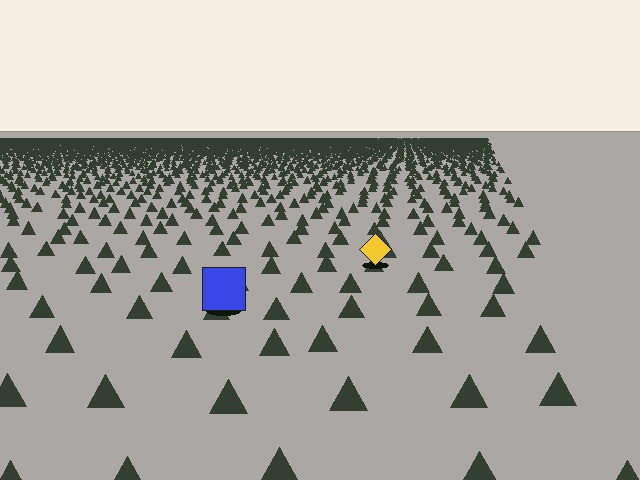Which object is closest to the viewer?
The blue square is closest. The texture marks near it are larger and more spread out.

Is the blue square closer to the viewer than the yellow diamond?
Yes. The blue square is closer — you can tell from the texture gradient: the ground texture is coarser near it.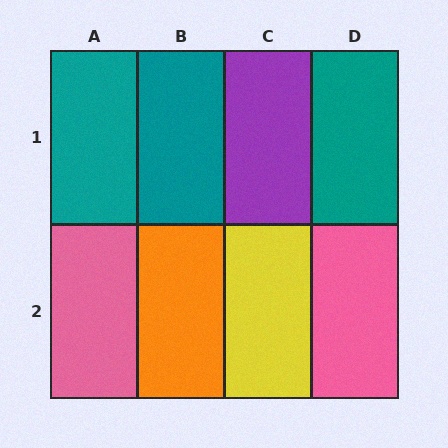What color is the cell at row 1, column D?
Teal.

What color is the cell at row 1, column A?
Teal.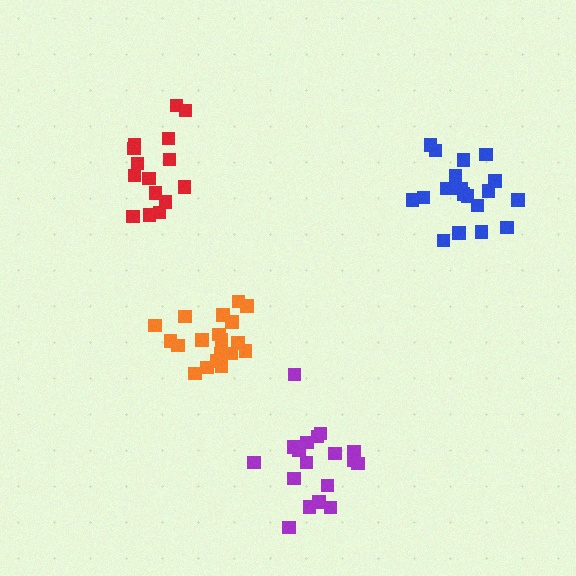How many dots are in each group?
Group 1: 19 dots, Group 2: 15 dots, Group 3: 19 dots, Group 4: 19 dots (72 total).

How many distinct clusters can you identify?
There are 4 distinct clusters.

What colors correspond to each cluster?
The clusters are colored: purple, red, blue, orange.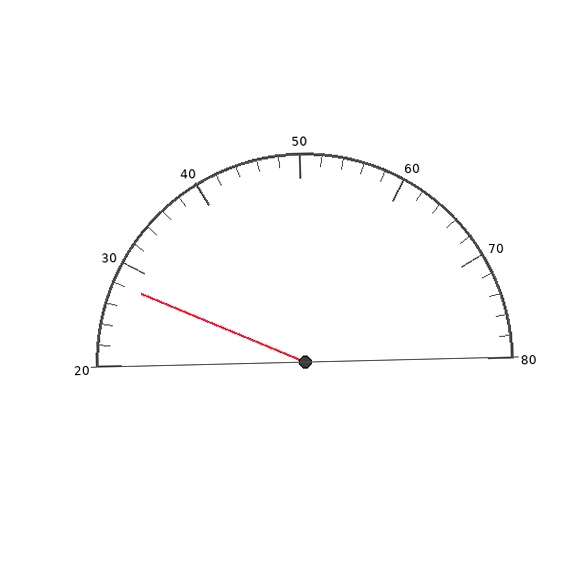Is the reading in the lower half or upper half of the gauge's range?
The reading is in the lower half of the range (20 to 80).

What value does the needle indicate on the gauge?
The needle indicates approximately 28.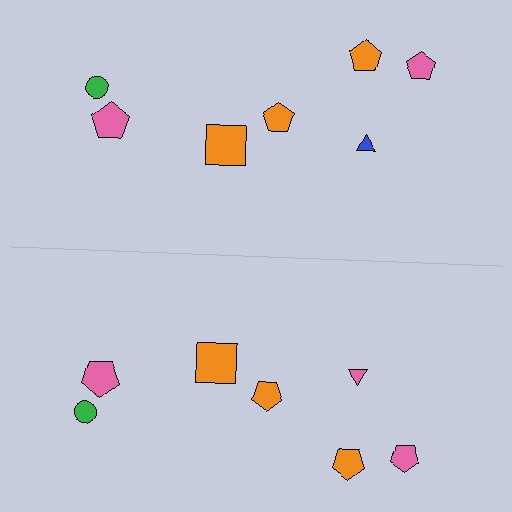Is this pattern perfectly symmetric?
No, the pattern is not perfectly symmetric. The pink triangle on the bottom side breaks the symmetry — its mirror counterpart is blue.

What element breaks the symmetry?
The pink triangle on the bottom side breaks the symmetry — its mirror counterpart is blue.